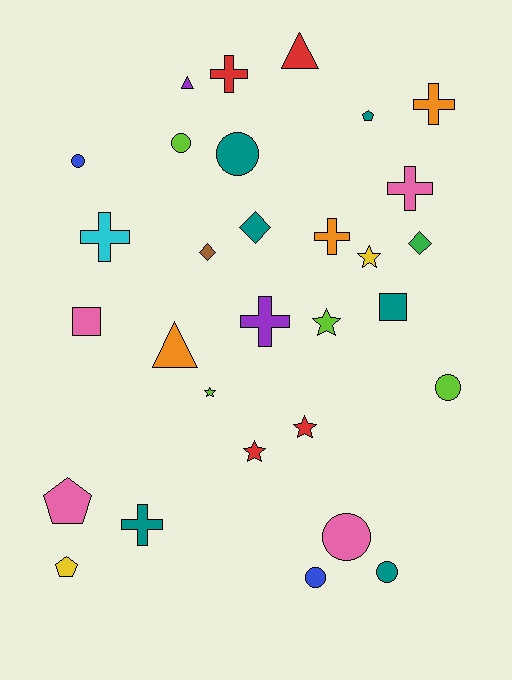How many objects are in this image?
There are 30 objects.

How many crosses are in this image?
There are 7 crosses.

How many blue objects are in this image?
There are 2 blue objects.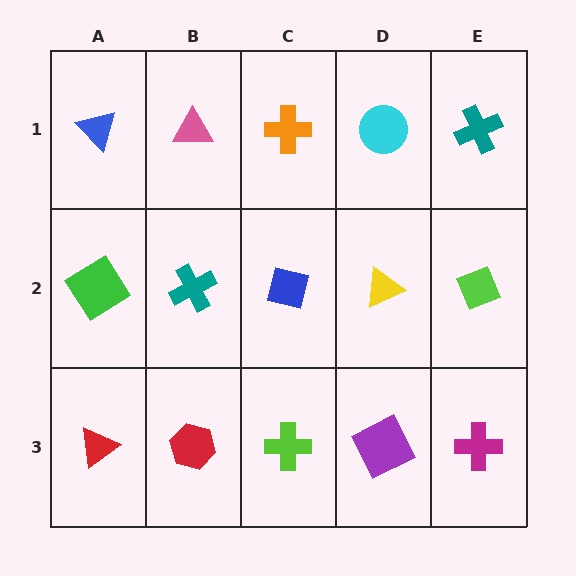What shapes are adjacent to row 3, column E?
A lime diamond (row 2, column E), a purple square (row 3, column D).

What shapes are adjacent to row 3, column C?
A blue square (row 2, column C), a red hexagon (row 3, column B), a purple square (row 3, column D).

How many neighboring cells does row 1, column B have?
3.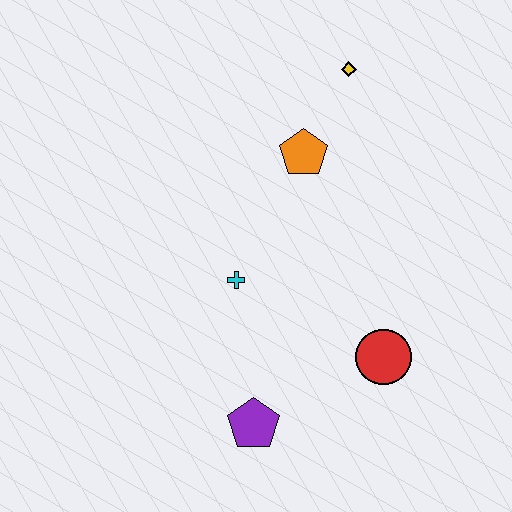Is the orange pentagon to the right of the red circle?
No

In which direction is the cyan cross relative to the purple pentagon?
The cyan cross is above the purple pentagon.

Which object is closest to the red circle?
The purple pentagon is closest to the red circle.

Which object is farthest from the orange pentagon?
The purple pentagon is farthest from the orange pentagon.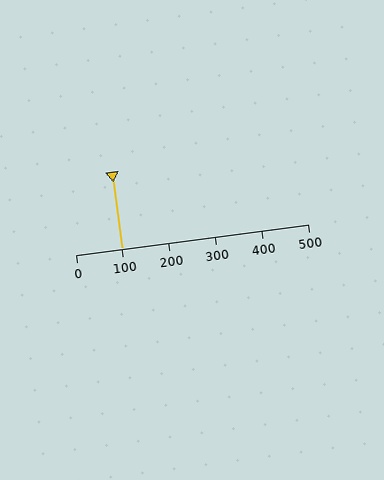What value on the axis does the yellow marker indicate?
The marker indicates approximately 100.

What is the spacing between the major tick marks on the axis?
The major ticks are spaced 100 apart.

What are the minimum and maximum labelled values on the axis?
The axis runs from 0 to 500.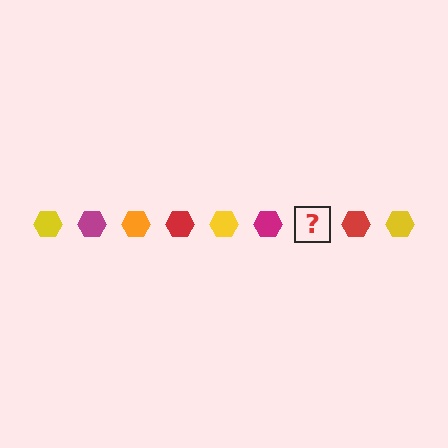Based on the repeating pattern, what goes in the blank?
The blank should be an orange hexagon.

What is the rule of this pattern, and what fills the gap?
The rule is that the pattern cycles through yellow, magenta, orange, red hexagons. The gap should be filled with an orange hexagon.